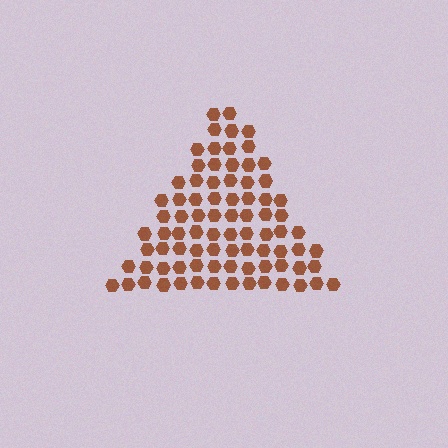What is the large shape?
The large shape is a triangle.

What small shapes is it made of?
It is made of small hexagons.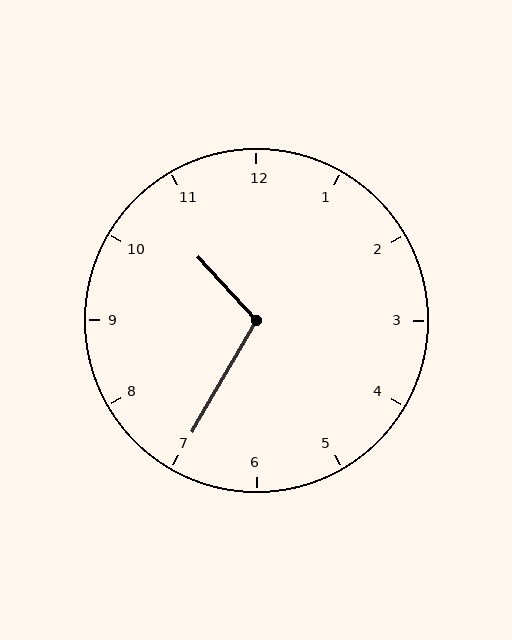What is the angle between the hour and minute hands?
Approximately 108 degrees.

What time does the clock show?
10:35.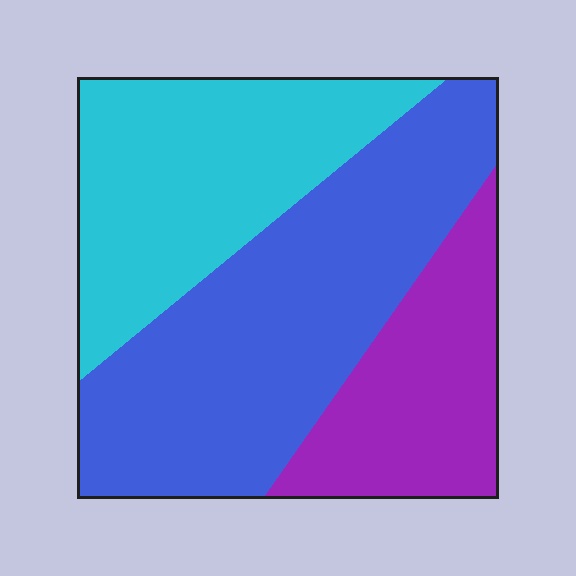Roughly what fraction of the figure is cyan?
Cyan takes up about one third (1/3) of the figure.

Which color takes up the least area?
Purple, at roughly 20%.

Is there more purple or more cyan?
Cyan.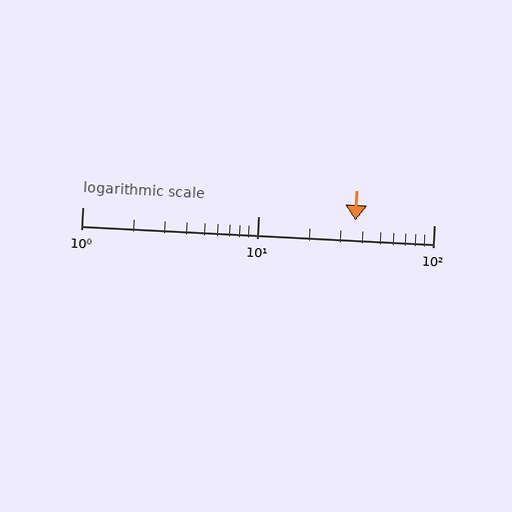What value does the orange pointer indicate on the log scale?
The pointer indicates approximately 36.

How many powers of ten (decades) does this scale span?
The scale spans 2 decades, from 1 to 100.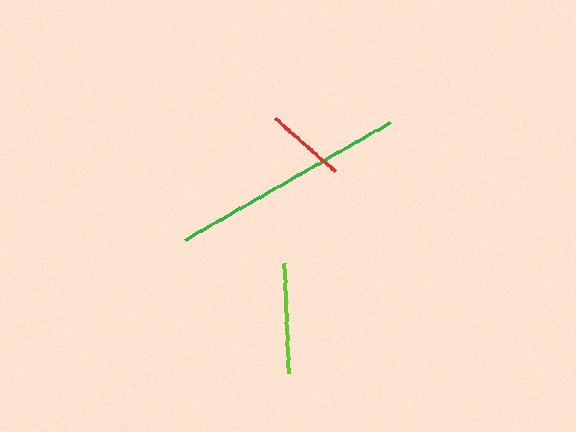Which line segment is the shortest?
The red line is the shortest at approximately 81 pixels.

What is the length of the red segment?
The red segment is approximately 81 pixels long.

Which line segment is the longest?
The green line is the longest at approximately 237 pixels.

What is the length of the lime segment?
The lime segment is approximately 110 pixels long.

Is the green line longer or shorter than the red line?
The green line is longer than the red line.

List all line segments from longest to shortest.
From longest to shortest: green, lime, red.